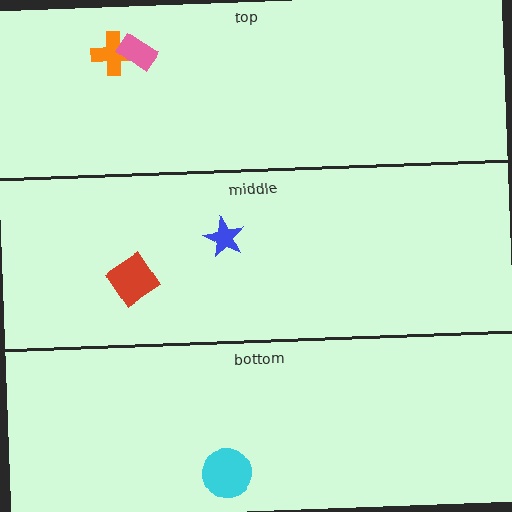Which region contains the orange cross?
The top region.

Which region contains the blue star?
The middle region.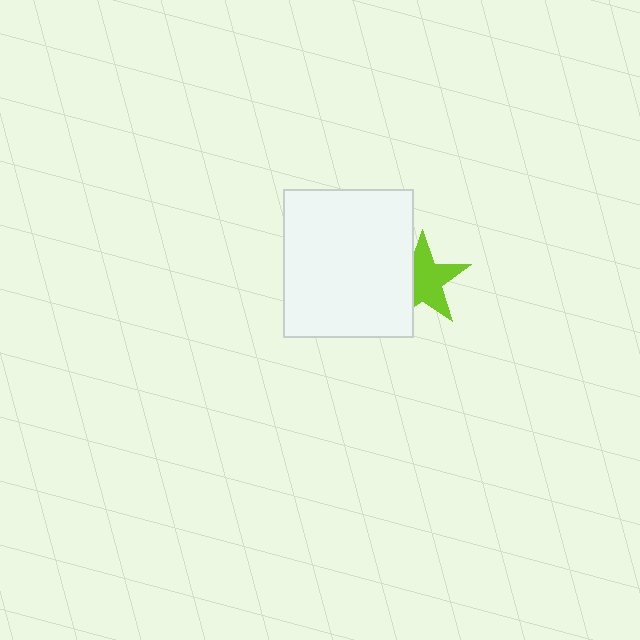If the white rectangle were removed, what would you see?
You would see the complete lime star.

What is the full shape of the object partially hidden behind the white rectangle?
The partially hidden object is a lime star.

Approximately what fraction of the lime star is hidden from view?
Roughly 32% of the lime star is hidden behind the white rectangle.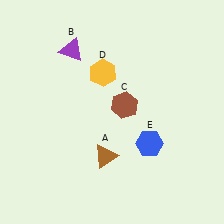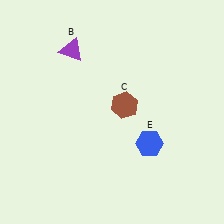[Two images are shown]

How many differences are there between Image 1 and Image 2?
There are 2 differences between the two images.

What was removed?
The yellow hexagon (D), the brown triangle (A) were removed in Image 2.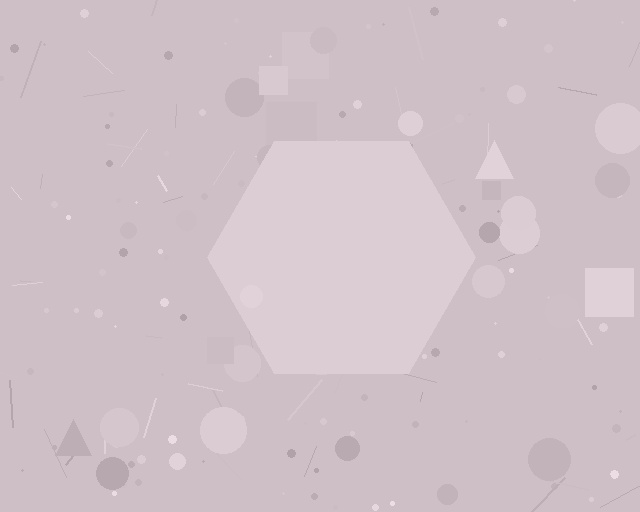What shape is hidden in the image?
A hexagon is hidden in the image.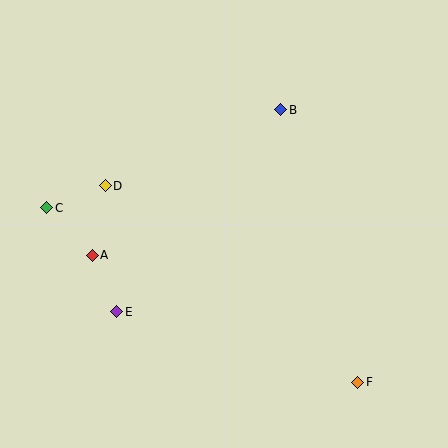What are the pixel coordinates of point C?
Point C is at (47, 208).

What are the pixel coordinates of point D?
Point D is at (105, 186).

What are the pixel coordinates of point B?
Point B is at (281, 110).